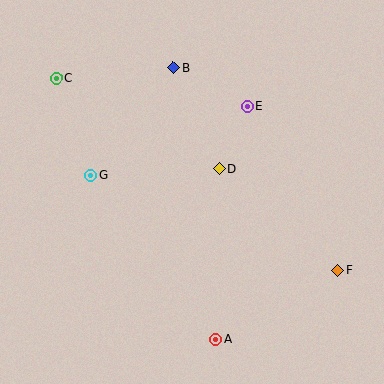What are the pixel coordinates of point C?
Point C is at (56, 78).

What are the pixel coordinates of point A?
Point A is at (215, 339).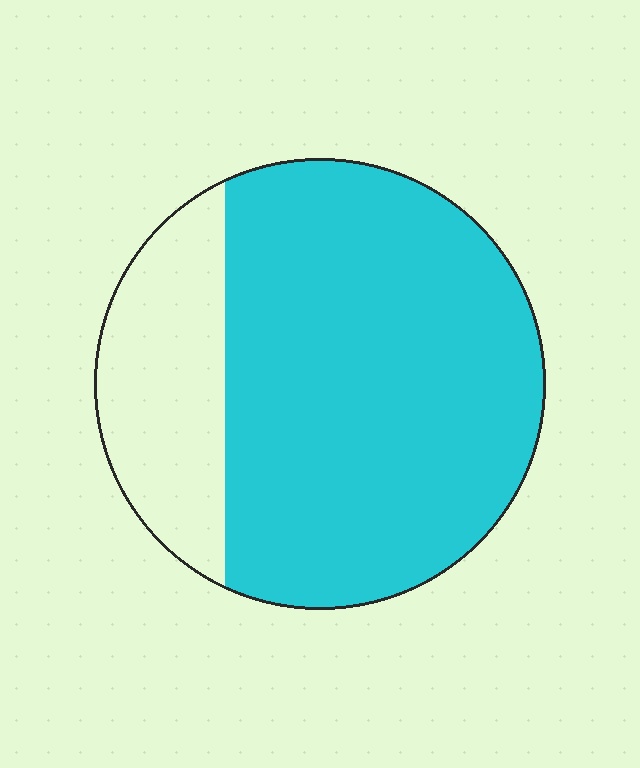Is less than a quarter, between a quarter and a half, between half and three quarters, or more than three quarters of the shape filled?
More than three quarters.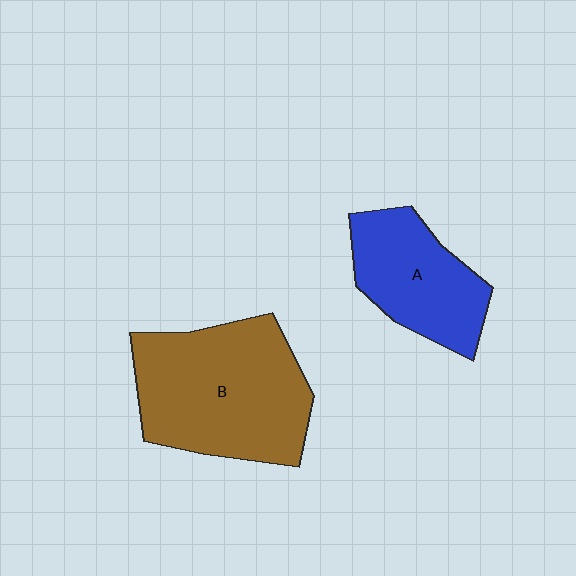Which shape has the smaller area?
Shape A (blue).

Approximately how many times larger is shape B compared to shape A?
Approximately 1.6 times.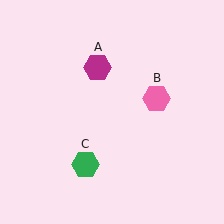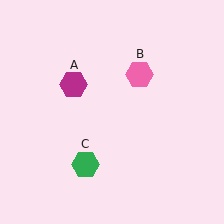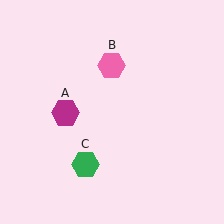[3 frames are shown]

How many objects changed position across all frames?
2 objects changed position: magenta hexagon (object A), pink hexagon (object B).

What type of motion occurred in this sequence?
The magenta hexagon (object A), pink hexagon (object B) rotated counterclockwise around the center of the scene.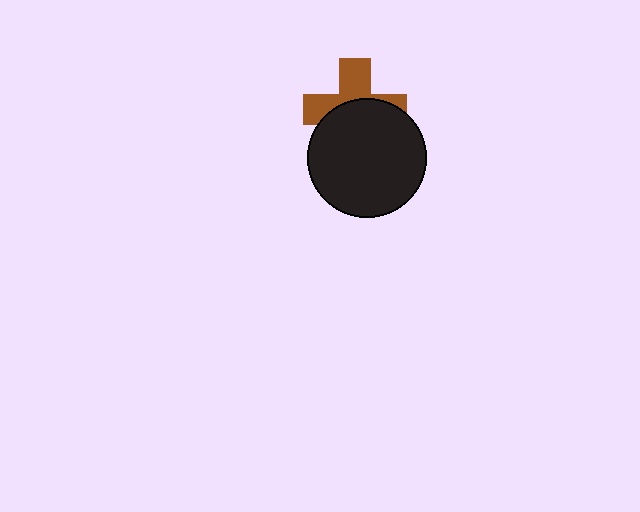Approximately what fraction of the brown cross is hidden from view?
Roughly 54% of the brown cross is hidden behind the black circle.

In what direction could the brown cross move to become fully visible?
The brown cross could move up. That would shift it out from behind the black circle entirely.